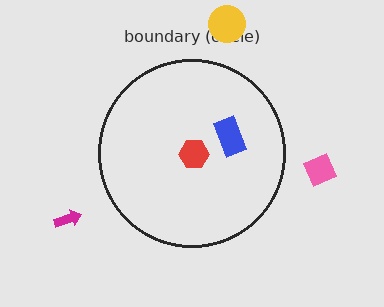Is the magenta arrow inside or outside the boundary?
Outside.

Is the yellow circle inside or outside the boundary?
Outside.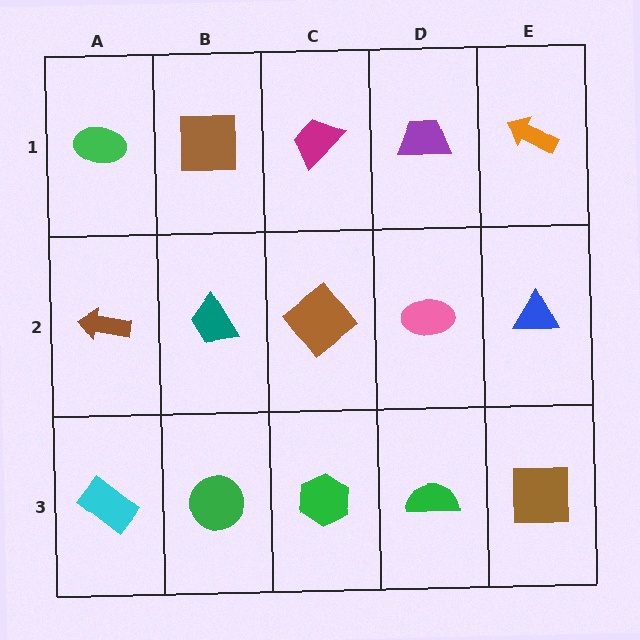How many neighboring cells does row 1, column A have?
2.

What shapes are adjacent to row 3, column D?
A pink ellipse (row 2, column D), a green hexagon (row 3, column C), a brown square (row 3, column E).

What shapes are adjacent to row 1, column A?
A brown arrow (row 2, column A), a brown square (row 1, column B).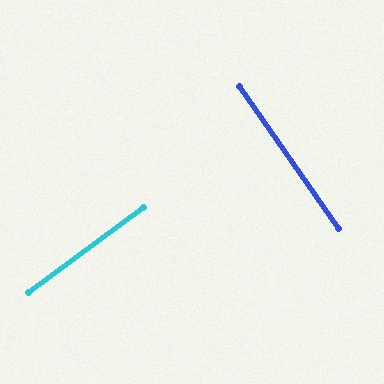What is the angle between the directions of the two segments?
Approximately 89 degrees.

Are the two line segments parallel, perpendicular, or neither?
Perpendicular — they meet at approximately 89°.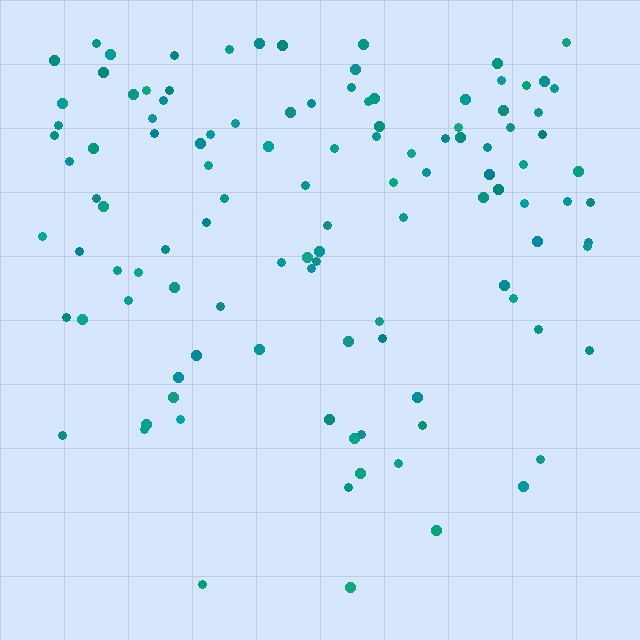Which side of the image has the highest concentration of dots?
The top.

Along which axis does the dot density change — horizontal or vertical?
Vertical.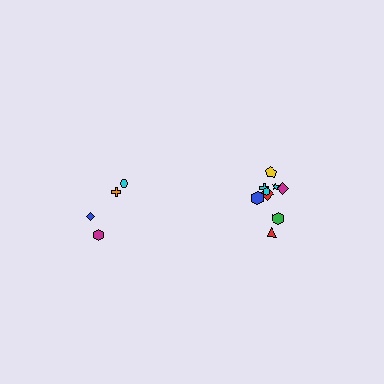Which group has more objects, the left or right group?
The right group.